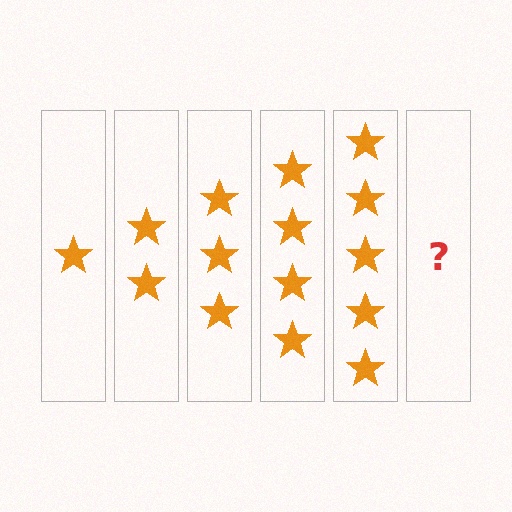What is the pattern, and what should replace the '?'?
The pattern is that each step adds one more star. The '?' should be 6 stars.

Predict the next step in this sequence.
The next step is 6 stars.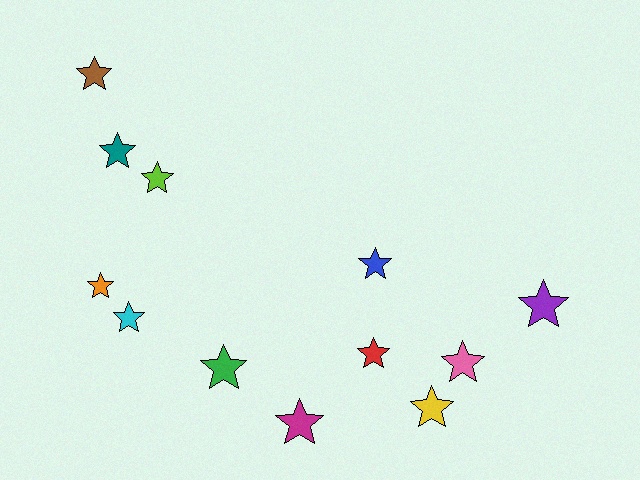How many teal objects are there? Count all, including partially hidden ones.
There is 1 teal object.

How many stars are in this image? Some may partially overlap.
There are 12 stars.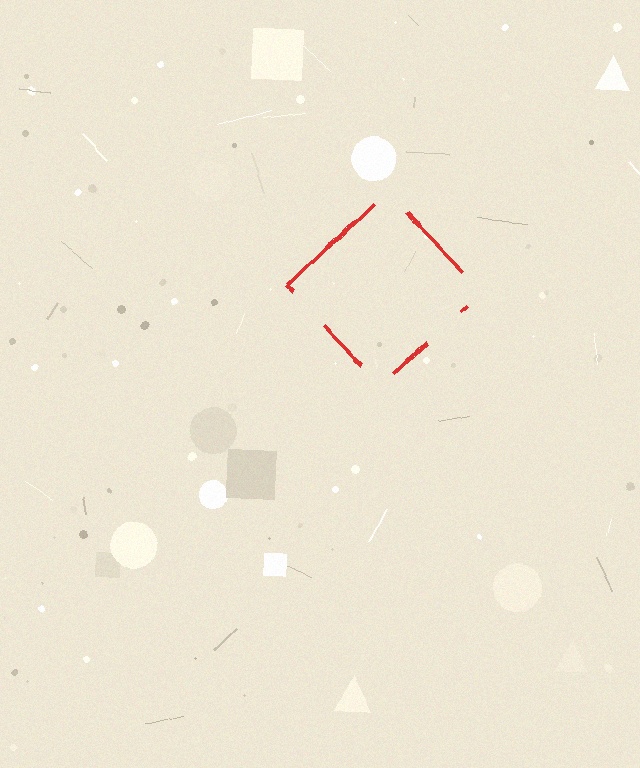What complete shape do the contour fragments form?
The contour fragments form a diamond.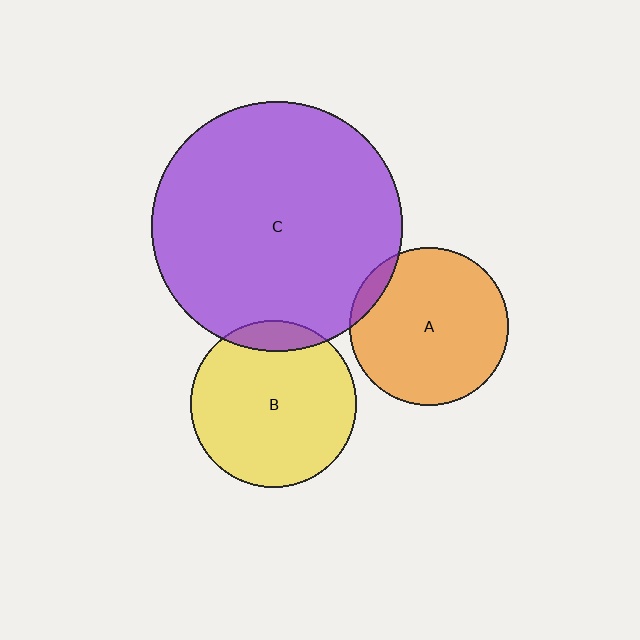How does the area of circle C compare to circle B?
Approximately 2.3 times.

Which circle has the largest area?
Circle C (purple).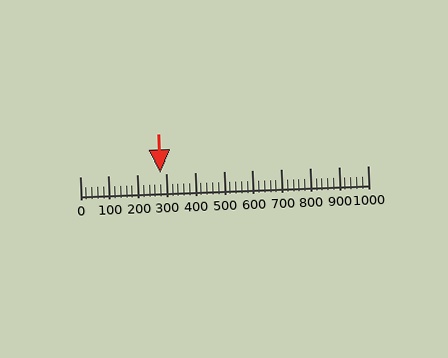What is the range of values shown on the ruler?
The ruler shows values from 0 to 1000.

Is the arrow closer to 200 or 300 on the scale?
The arrow is closer to 300.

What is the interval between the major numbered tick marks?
The major tick marks are spaced 100 units apart.